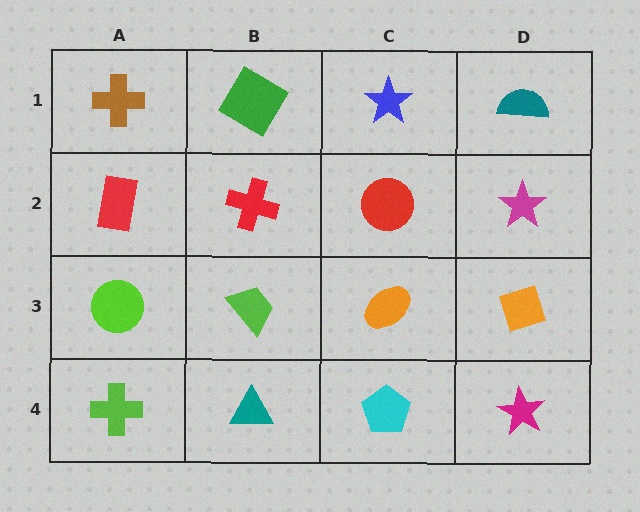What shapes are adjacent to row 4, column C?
An orange ellipse (row 3, column C), a teal triangle (row 4, column B), a magenta star (row 4, column D).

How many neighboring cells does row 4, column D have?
2.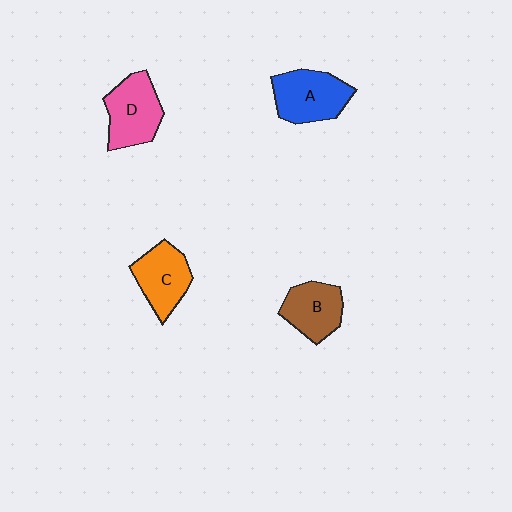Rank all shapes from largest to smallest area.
From largest to smallest: A (blue), D (pink), C (orange), B (brown).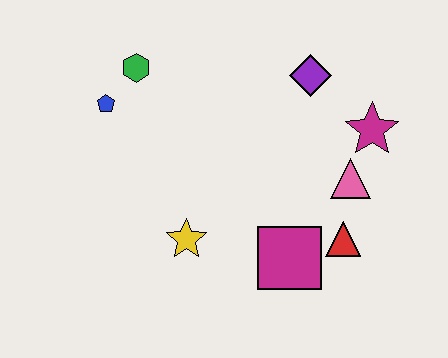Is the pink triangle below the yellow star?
No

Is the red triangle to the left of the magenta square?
No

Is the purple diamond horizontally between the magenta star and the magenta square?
Yes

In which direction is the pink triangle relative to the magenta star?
The pink triangle is below the magenta star.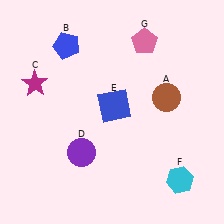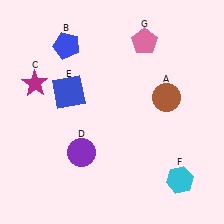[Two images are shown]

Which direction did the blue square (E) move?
The blue square (E) moved left.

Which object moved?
The blue square (E) moved left.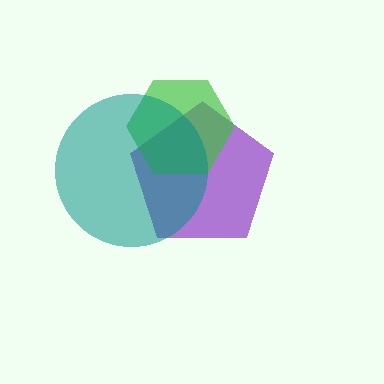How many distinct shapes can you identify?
There are 3 distinct shapes: a purple pentagon, a green hexagon, a teal circle.